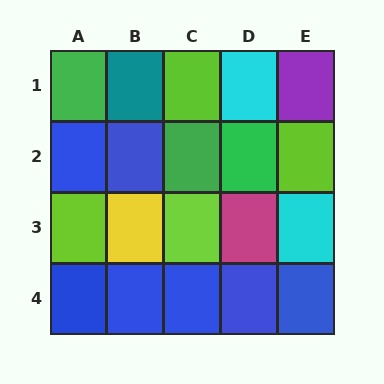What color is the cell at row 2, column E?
Lime.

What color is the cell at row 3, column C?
Lime.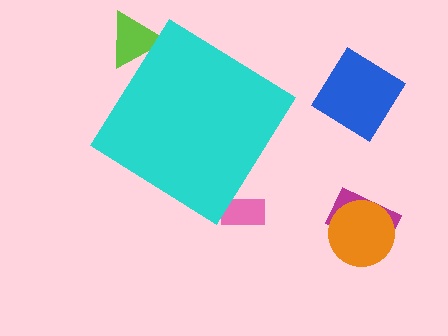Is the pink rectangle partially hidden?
Yes, the pink rectangle is partially hidden behind the cyan diamond.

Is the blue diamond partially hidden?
No, the blue diamond is fully visible.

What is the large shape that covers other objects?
A cyan diamond.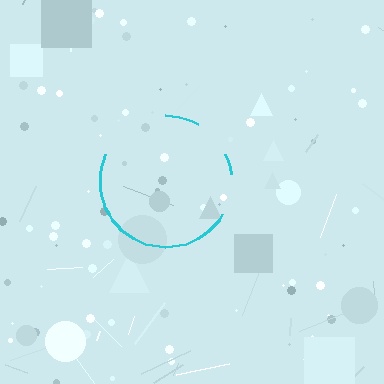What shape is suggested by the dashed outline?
The dashed outline suggests a circle.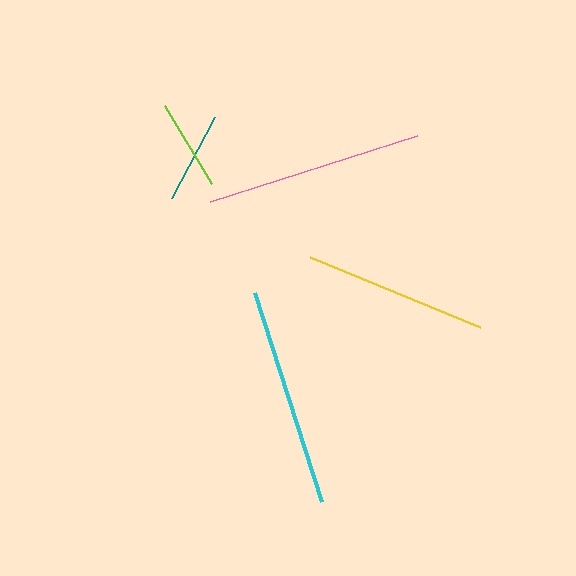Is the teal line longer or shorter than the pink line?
The pink line is longer than the teal line.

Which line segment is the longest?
The cyan line is the longest at approximately 220 pixels.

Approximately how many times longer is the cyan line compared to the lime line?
The cyan line is approximately 2.4 times the length of the lime line.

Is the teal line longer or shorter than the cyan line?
The cyan line is longer than the teal line.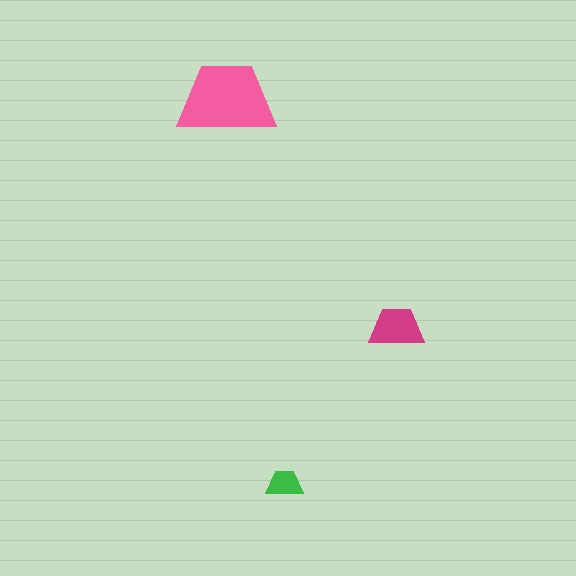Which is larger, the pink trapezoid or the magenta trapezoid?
The pink one.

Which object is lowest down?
The green trapezoid is bottommost.